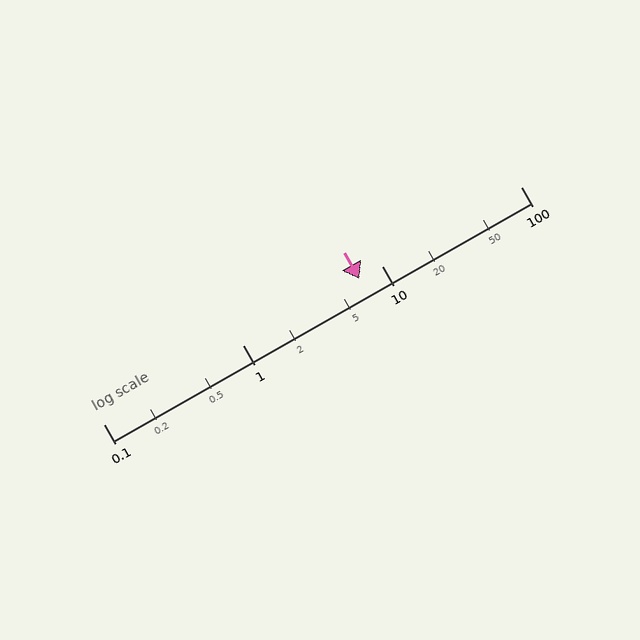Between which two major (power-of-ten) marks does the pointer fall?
The pointer is between 1 and 10.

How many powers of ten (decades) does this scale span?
The scale spans 3 decades, from 0.1 to 100.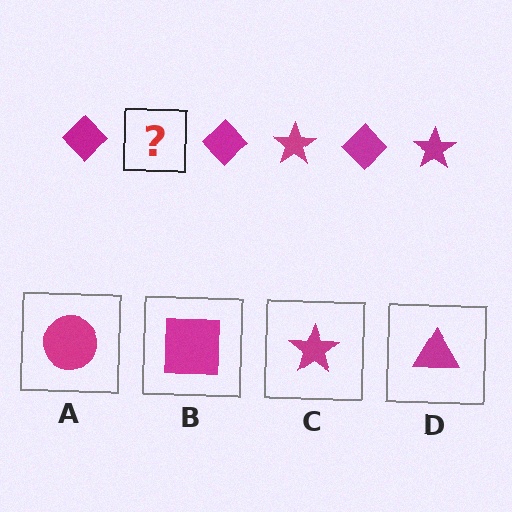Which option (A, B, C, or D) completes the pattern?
C.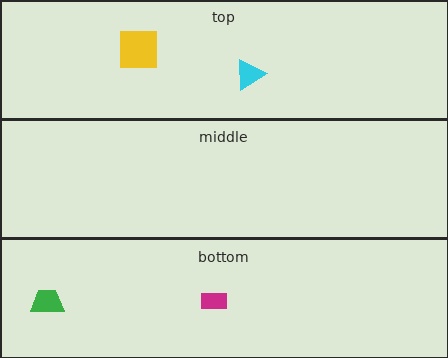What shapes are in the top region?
The yellow square, the cyan triangle.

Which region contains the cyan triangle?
The top region.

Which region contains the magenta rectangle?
The bottom region.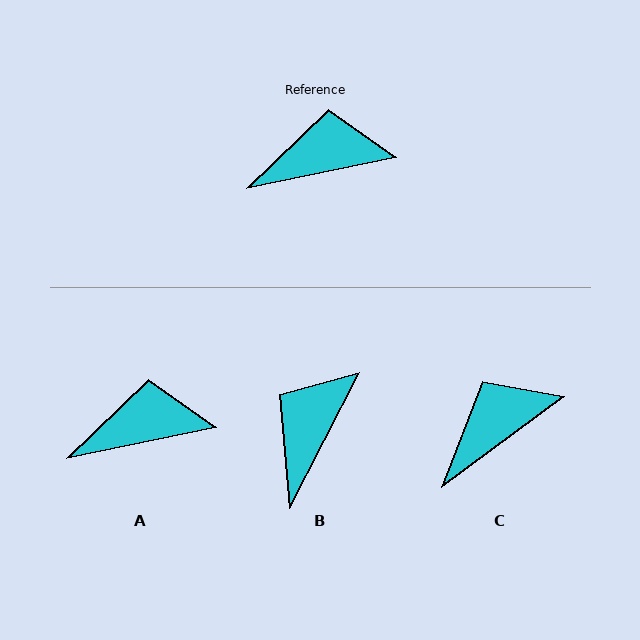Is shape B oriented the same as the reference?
No, it is off by about 51 degrees.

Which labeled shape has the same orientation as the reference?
A.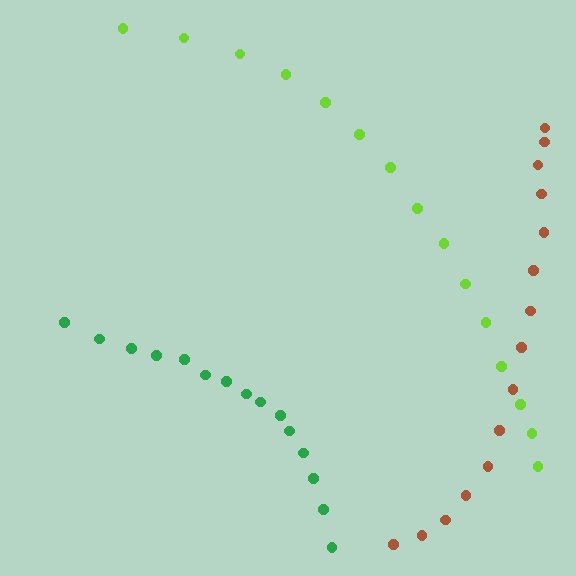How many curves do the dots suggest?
There are 3 distinct paths.